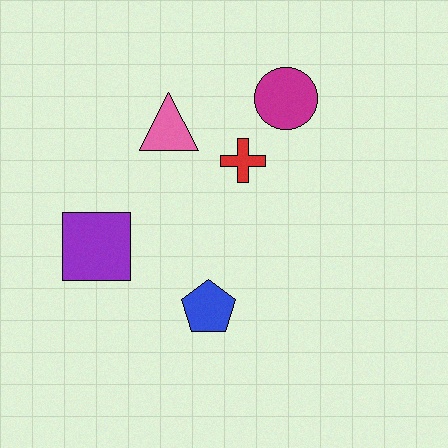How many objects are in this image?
There are 5 objects.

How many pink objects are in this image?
There is 1 pink object.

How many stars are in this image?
There are no stars.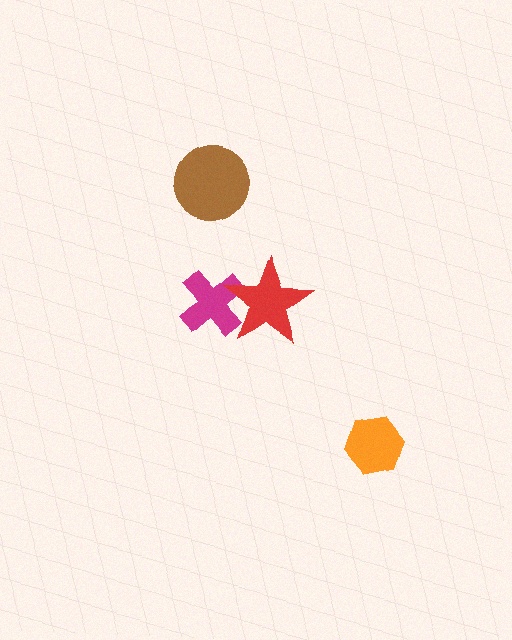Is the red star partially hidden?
No, no other shape covers it.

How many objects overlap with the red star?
1 object overlaps with the red star.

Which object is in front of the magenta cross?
The red star is in front of the magenta cross.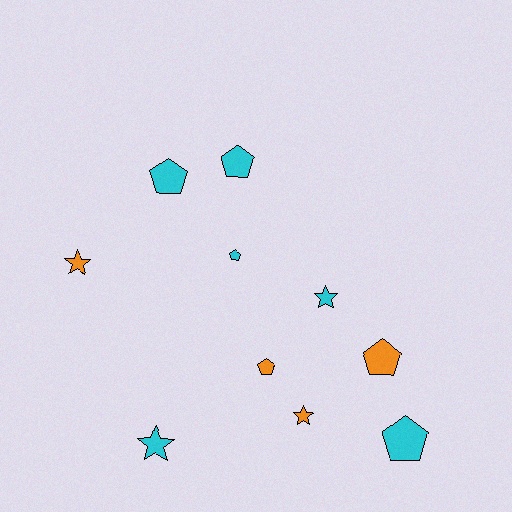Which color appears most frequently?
Cyan, with 6 objects.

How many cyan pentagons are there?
There are 4 cyan pentagons.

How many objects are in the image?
There are 10 objects.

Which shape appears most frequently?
Pentagon, with 6 objects.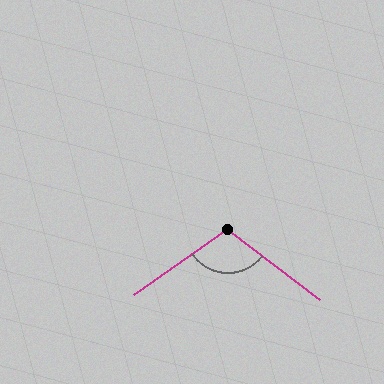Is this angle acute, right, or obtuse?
It is obtuse.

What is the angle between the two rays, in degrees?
Approximately 108 degrees.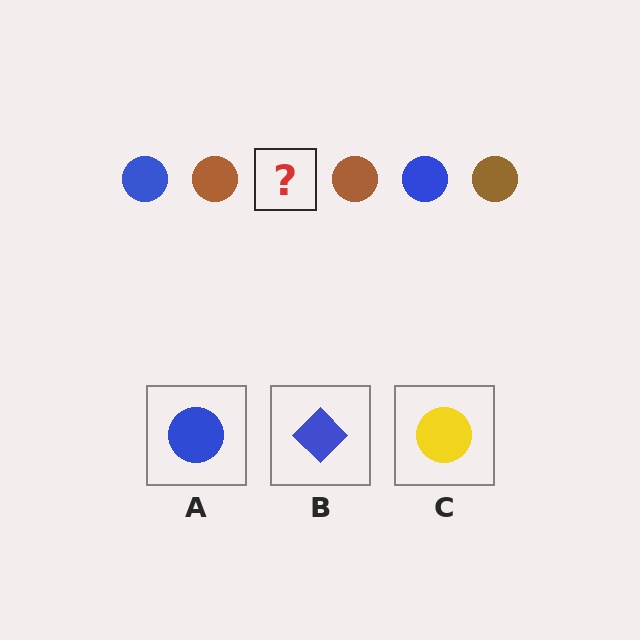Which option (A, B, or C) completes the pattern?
A.